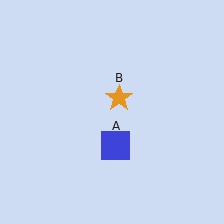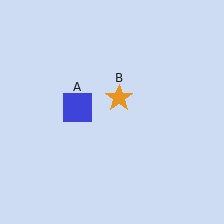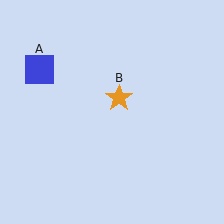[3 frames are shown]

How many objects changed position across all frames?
1 object changed position: blue square (object A).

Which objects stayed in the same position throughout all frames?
Orange star (object B) remained stationary.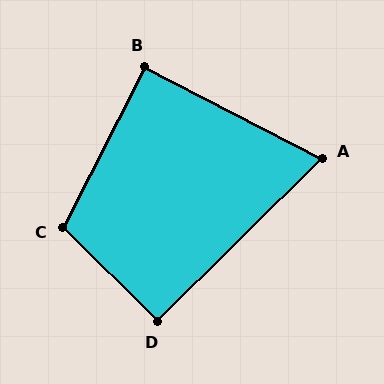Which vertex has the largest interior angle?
C, at approximately 108 degrees.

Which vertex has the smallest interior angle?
A, at approximately 72 degrees.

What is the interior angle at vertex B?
Approximately 90 degrees (approximately right).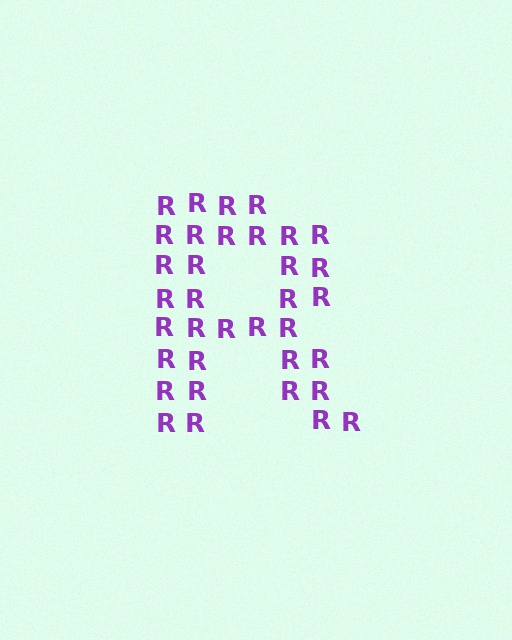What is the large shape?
The large shape is the letter R.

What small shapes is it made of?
It is made of small letter R's.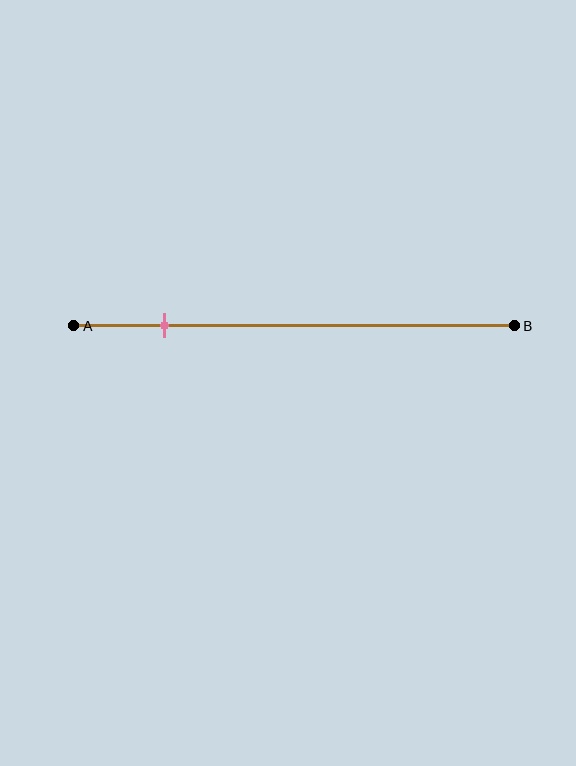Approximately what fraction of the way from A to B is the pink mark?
The pink mark is approximately 20% of the way from A to B.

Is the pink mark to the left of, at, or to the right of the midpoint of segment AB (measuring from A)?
The pink mark is to the left of the midpoint of segment AB.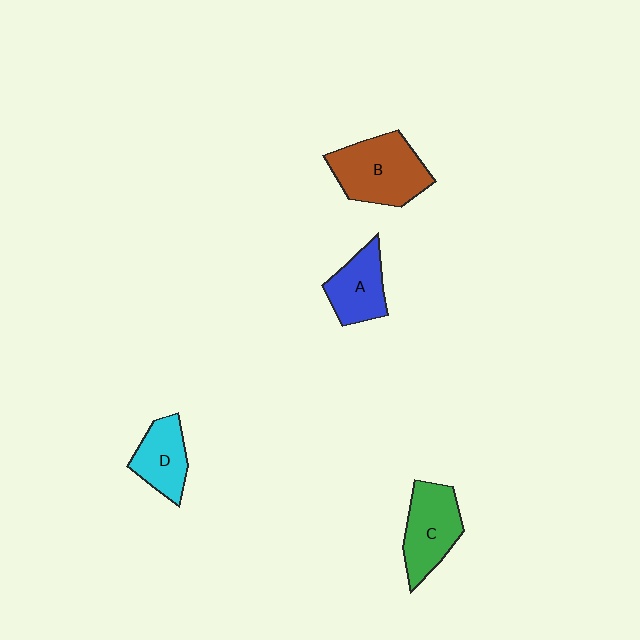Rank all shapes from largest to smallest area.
From largest to smallest: B (brown), C (green), A (blue), D (cyan).